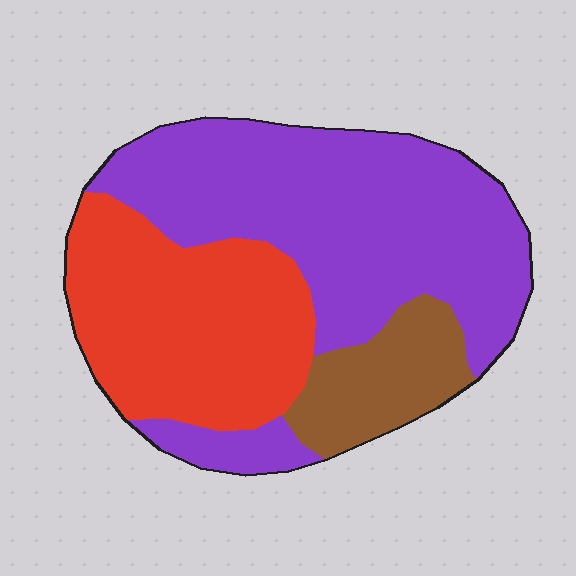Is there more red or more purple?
Purple.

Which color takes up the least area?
Brown, at roughly 15%.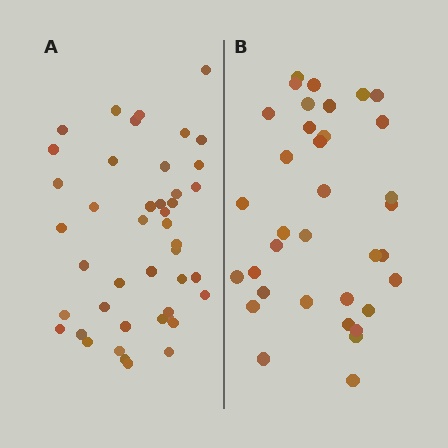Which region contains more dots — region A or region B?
Region A (the left region) has more dots.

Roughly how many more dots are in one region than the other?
Region A has roughly 8 or so more dots than region B.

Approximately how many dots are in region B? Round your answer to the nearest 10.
About 40 dots. (The exact count is 35, which rounds to 40.)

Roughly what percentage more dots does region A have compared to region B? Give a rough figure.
About 25% more.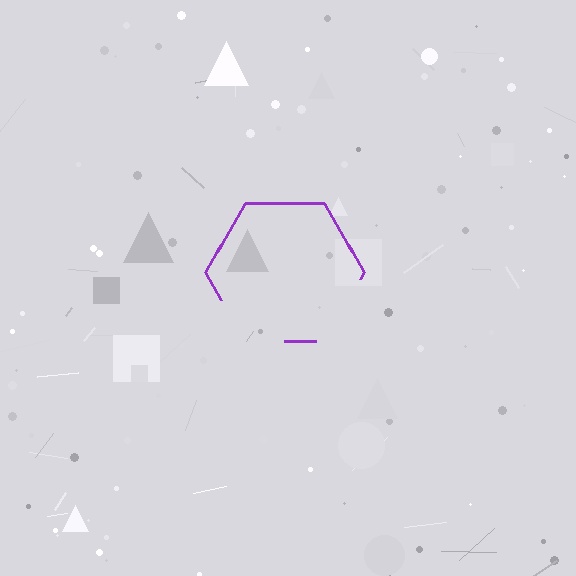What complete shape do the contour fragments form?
The contour fragments form a hexagon.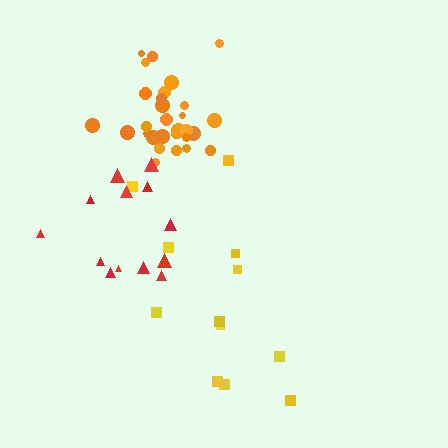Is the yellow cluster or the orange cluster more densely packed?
Orange.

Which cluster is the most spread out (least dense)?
Yellow.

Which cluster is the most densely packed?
Orange.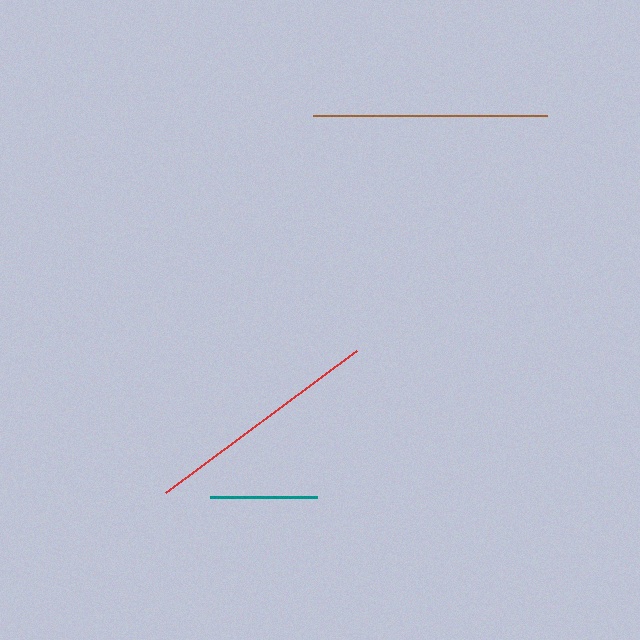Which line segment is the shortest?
The teal line is the shortest at approximately 106 pixels.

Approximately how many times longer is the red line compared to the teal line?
The red line is approximately 2.2 times the length of the teal line.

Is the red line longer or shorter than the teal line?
The red line is longer than the teal line.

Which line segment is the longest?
The red line is the longest at approximately 238 pixels.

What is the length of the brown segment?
The brown segment is approximately 234 pixels long.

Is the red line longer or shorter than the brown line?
The red line is longer than the brown line.